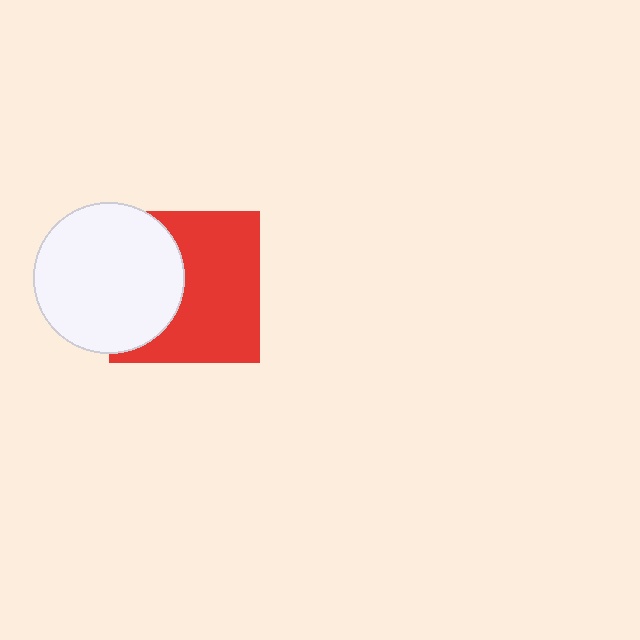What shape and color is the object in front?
The object in front is a white circle.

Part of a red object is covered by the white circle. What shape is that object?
It is a square.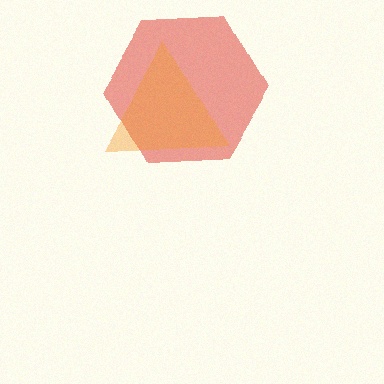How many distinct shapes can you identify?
There are 2 distinct shapes: a red hexagon, an orange triangle.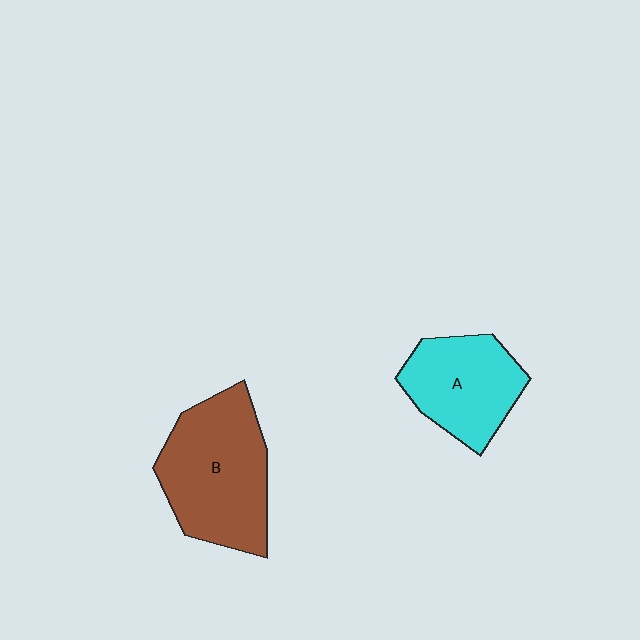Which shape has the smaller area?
Shape A (cyan).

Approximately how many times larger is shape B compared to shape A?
Approximately 1.4 times.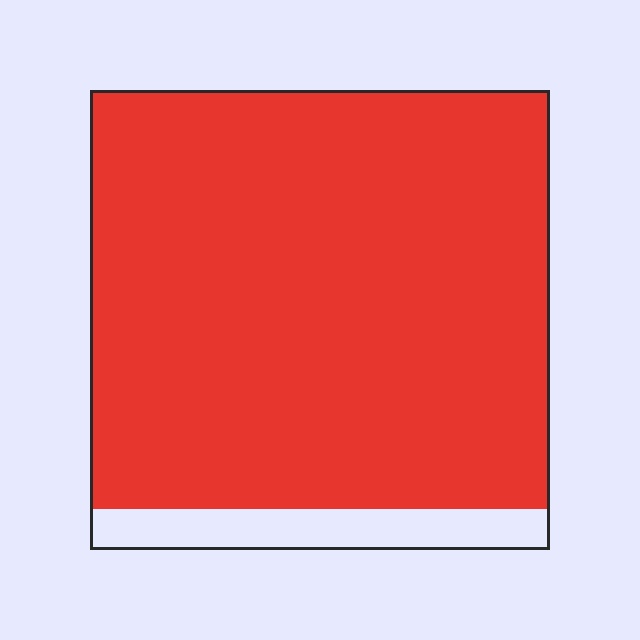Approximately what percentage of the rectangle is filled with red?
Approximately 90%.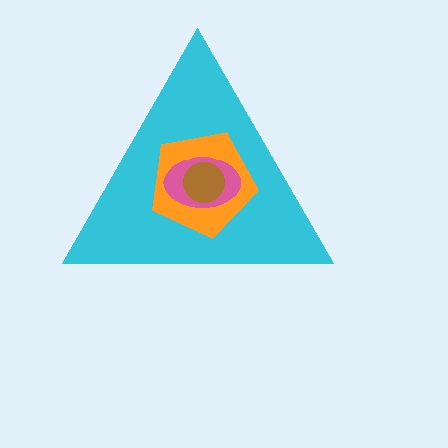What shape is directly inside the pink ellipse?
The brown circle.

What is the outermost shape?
The cyan triangle.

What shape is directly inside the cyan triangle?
The orange pentagon.